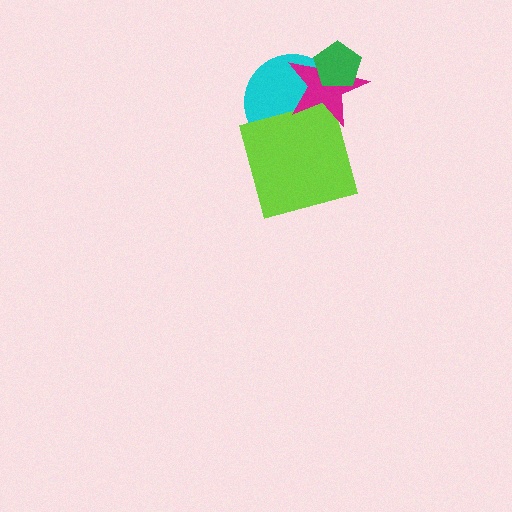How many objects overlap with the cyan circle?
3 objects overlap with the cyan circle.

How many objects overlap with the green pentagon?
2 objects overlap with the green pentagon.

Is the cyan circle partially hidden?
Yes, it is partially covered by another shape.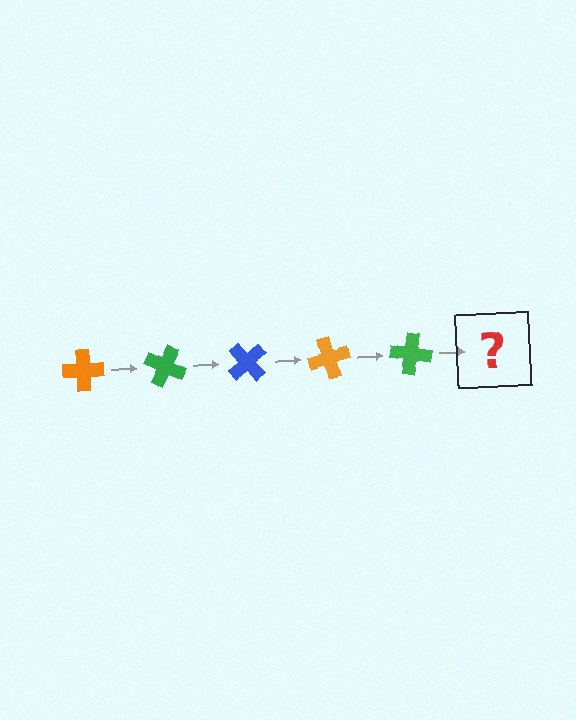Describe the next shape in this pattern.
It should be a blue cross, rotated 125 degrees from the start.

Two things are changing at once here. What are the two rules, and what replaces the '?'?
The two rules are that it rotates 25 degrees each step and the color cycles through orange, green, and blue. The '?' should be a blue cross, rotated 125 degrees from the start.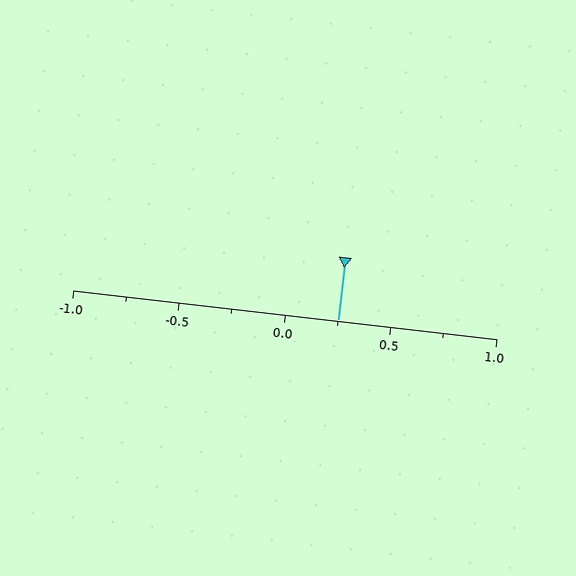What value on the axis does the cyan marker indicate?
The marker indicates approximately 0.25.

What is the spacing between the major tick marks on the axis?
The major ticks are spaced 0.5 apart.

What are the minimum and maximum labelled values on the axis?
The axis runs from -1.0 to 1.0.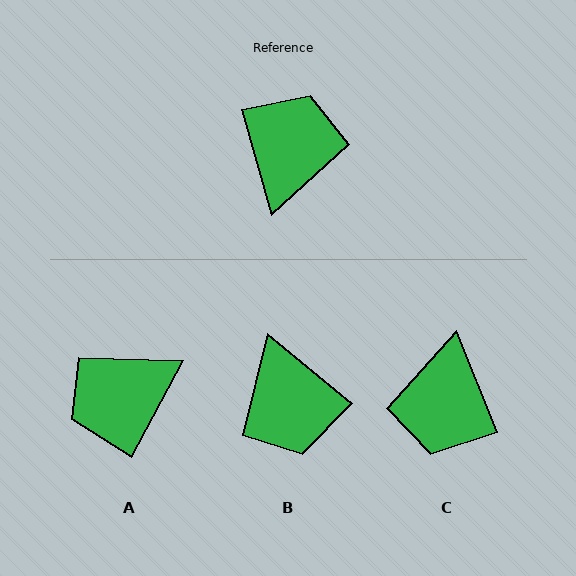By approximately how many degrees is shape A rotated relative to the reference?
Approximately 136 degrees counter-clockwise.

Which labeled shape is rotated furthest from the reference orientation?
C, about 174 degrees away.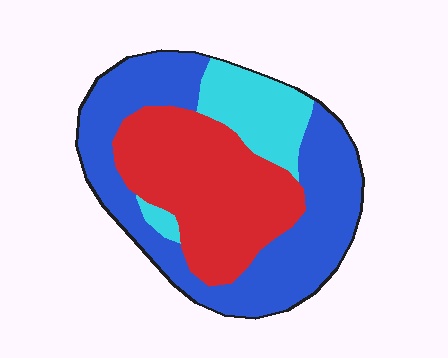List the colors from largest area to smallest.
From largest to smallest: blue, red, cyan.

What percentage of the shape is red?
Red takes up about three eighths (3/8) of the shape.